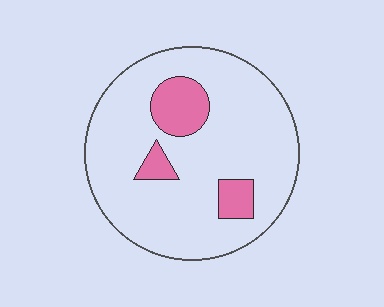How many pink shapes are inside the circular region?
3.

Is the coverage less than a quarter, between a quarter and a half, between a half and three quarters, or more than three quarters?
Less than a quarter.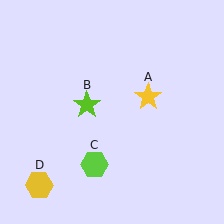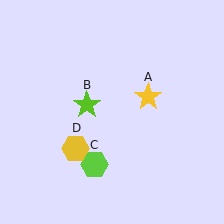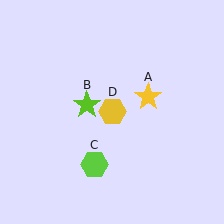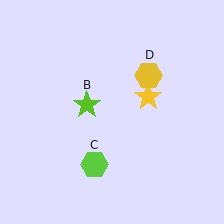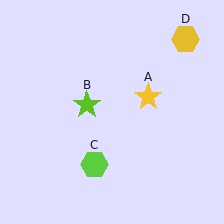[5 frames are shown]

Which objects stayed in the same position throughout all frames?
Yellow star (object A) and lime star (object B) and lime hexagon (object C) remained stationary.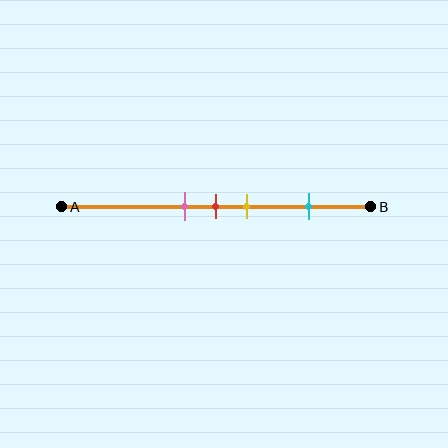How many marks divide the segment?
There are 4 marks dividing the segment.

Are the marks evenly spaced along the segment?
No, the marks are not evenly spaced.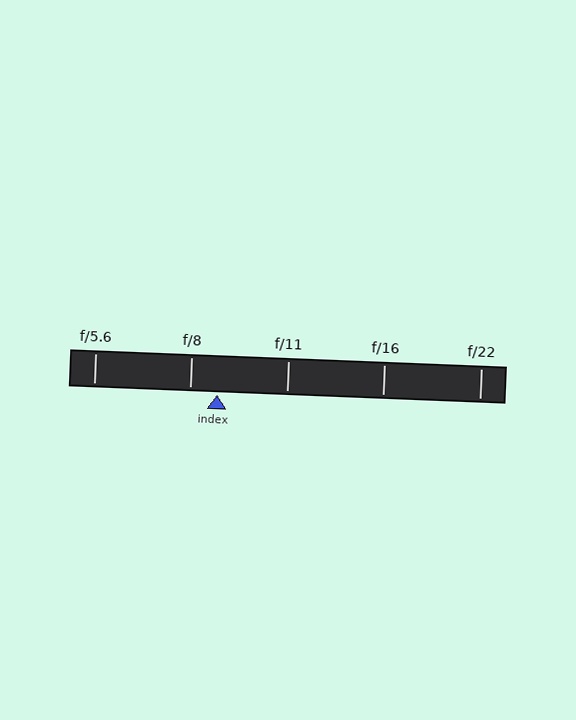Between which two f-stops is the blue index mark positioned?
The index mark is between f/8 and f/11.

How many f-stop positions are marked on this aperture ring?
There are 5 f-stop positions marked.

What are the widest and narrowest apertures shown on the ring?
The widest aperture shown is f/5.6 and the narrowest is f/22.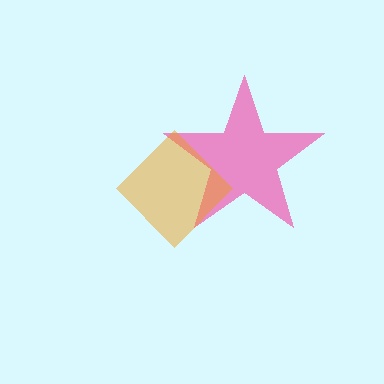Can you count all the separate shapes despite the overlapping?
Yes, there are 2 separate shapes.